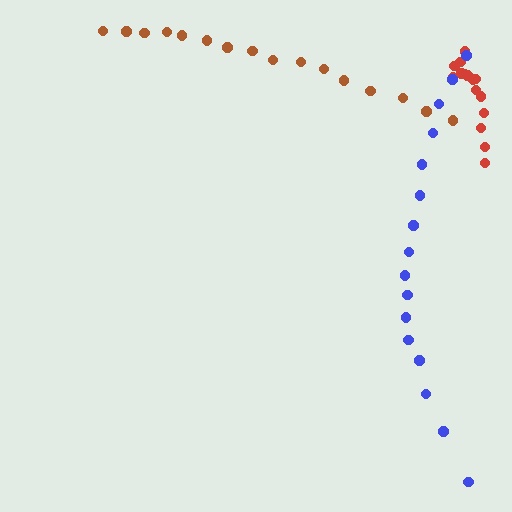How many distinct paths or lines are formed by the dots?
There are 3 distinct paths.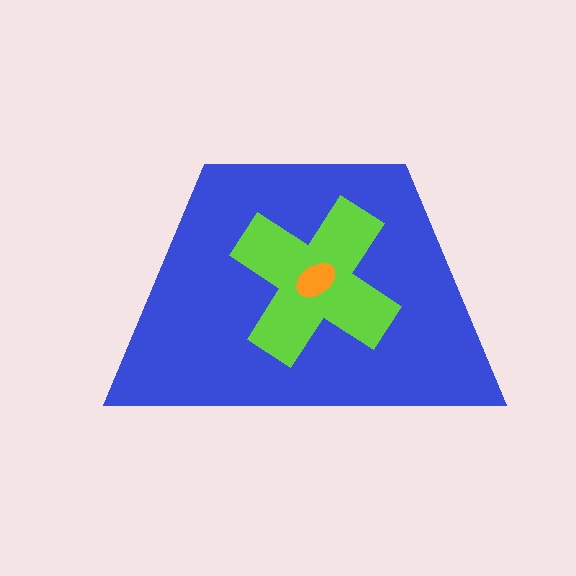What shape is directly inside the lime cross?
The orange ellipse.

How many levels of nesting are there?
3.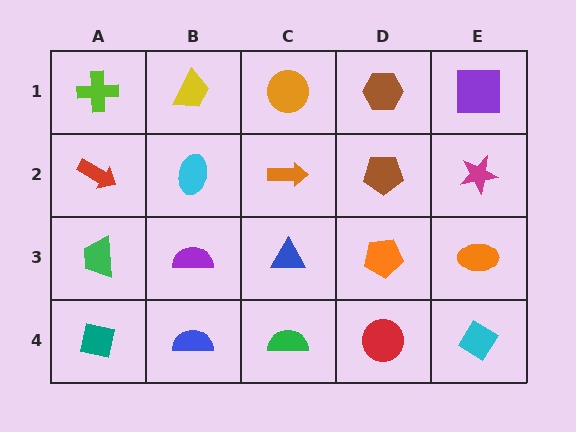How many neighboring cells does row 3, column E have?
3.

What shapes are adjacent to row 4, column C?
A blue triangle (row 3, column C), a blue semicircle (row 4, column B), a red circle (row 4, column D).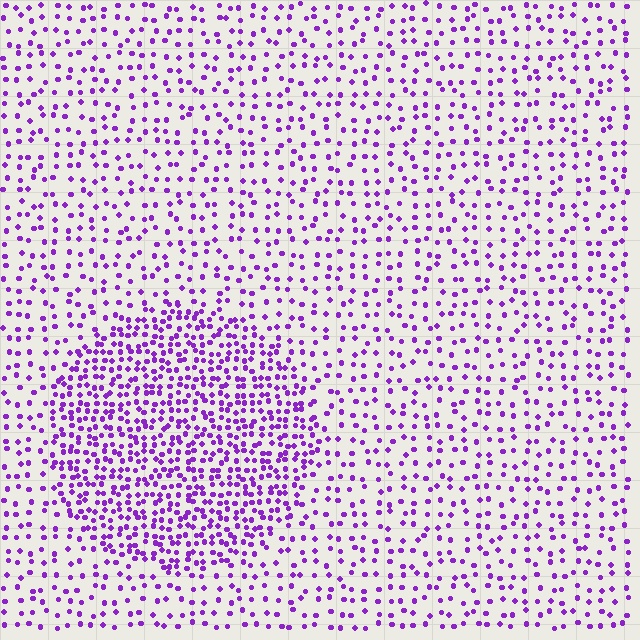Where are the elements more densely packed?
The elements are more densely packed inside the circle boundary.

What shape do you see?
I see a circle.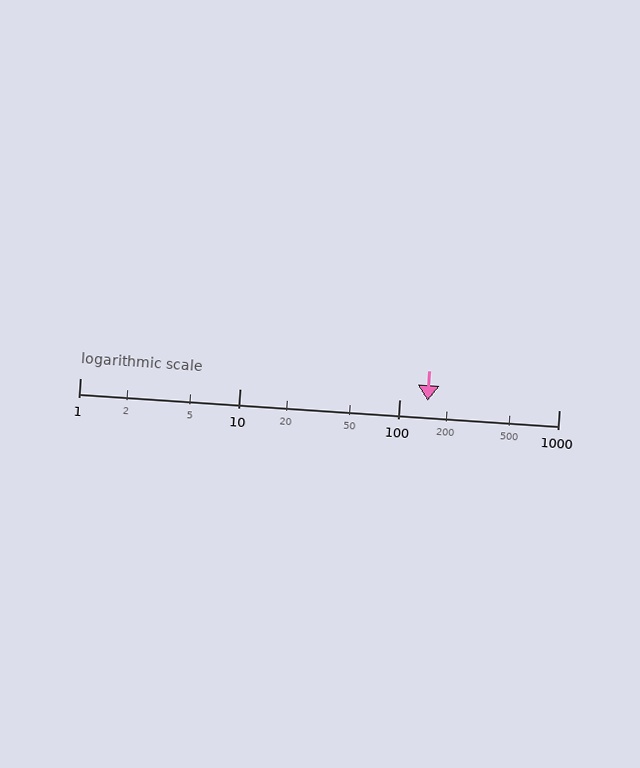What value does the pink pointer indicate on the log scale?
The pointer indicates approximately 150.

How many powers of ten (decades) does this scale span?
The scale spans 3 decades, from 1 to 1000.